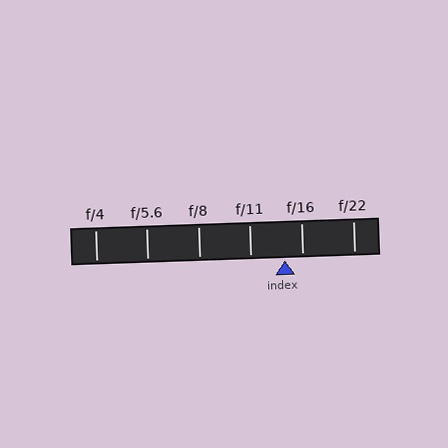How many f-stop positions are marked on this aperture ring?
There are 6 f-stop positions marked.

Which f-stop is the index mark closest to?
The index mark is closest to f/16.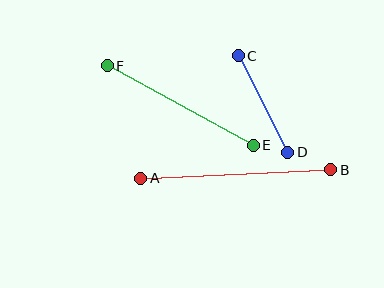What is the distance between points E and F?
The distance is approximately 166 pixels.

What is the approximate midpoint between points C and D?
The midpoint is at approximately (263, 104) pixels.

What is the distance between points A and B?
The distance is approximately 190 pixels.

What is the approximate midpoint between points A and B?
The midpoint is at approximately (236, 174) pixels.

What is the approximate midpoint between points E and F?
The midpoint is at approximately (180, 105) pixels.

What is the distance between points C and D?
The distance is approximately 109 pixels.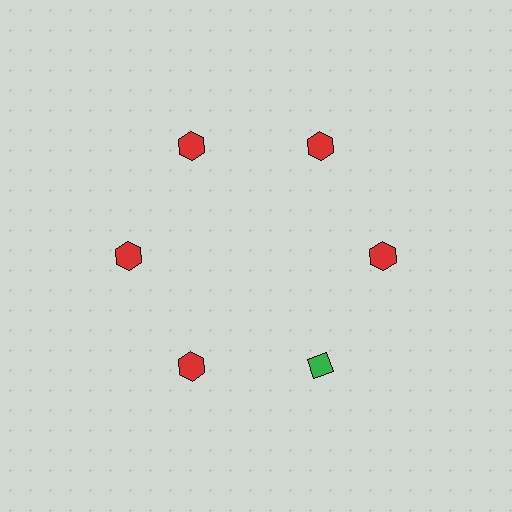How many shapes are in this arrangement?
There are 6 shapes arranged in a ring pattern.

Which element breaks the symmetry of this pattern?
The green diamond at roughly the 5 o'clock position breaks the symmetry. All other shapes are red hexagons.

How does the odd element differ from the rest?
It differs in both color (green instead of red) and shape (diamond instead of hexagon).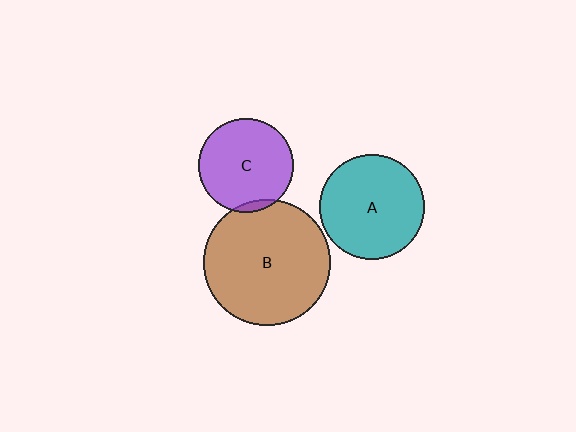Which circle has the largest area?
Circle B (brown).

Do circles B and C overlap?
Yes.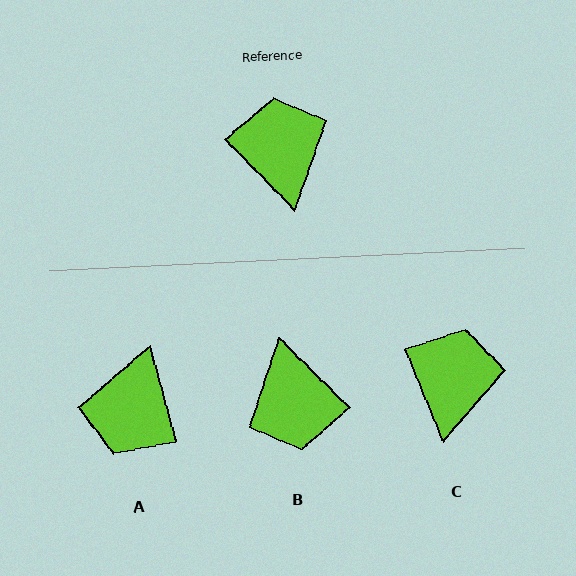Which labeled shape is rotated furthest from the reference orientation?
B, about 179 degrees away.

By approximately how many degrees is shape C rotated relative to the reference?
Approximately 22 degrees clockwise.